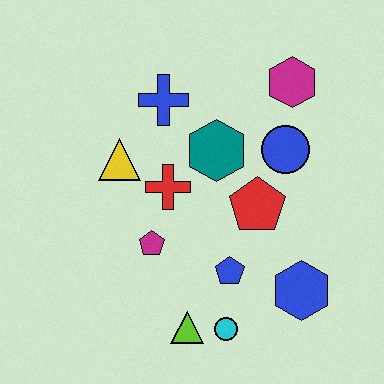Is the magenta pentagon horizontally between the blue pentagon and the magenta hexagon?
No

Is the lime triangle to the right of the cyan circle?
No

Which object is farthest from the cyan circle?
The magenta hexagon is farthest from the cyan circle.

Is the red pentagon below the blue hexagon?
No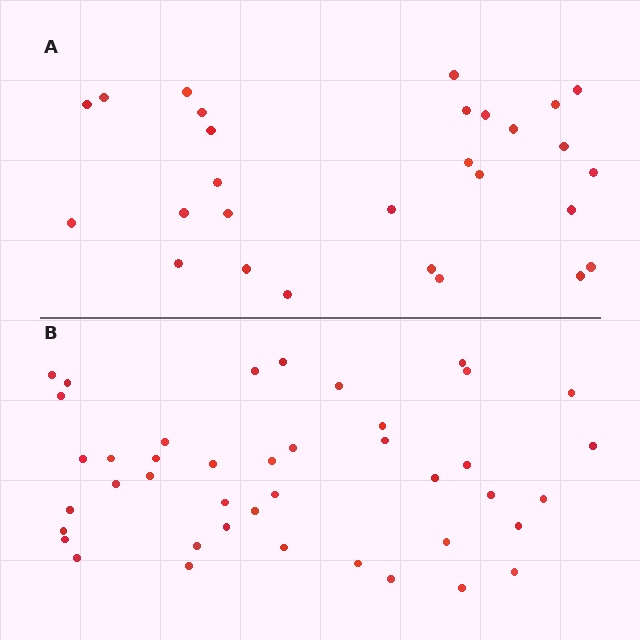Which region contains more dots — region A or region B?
Region B (the bottom region) has more dots.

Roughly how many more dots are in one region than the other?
Region B has approximately 15 more dots than region A.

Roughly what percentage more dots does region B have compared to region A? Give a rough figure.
About 50% more.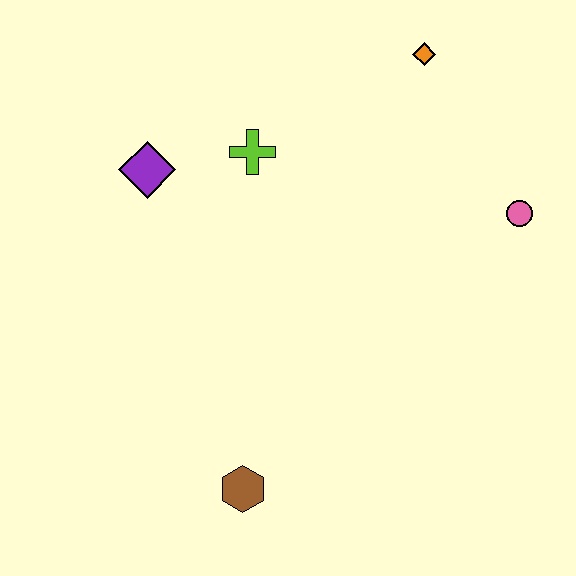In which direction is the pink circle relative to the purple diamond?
The pink circle is to the right of the purple diamond.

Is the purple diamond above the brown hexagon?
Yes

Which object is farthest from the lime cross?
The brown hexagon is farthest from the lime cross.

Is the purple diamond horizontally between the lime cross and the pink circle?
No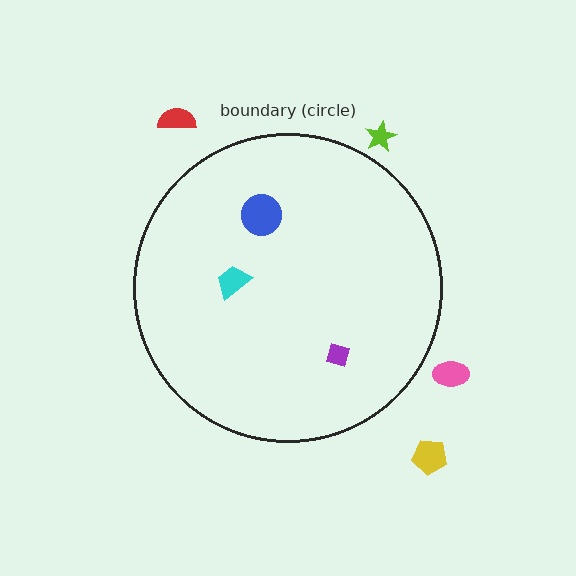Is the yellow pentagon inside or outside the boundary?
Outside.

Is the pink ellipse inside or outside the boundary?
Outside.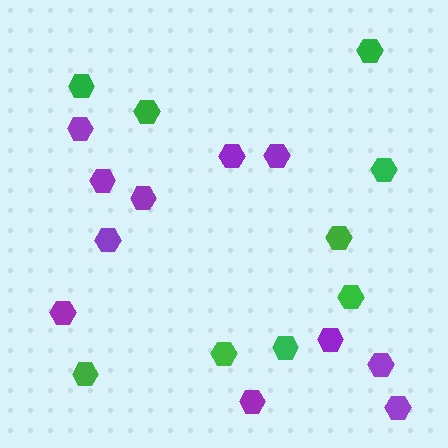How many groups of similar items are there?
There are 2 groups: one group of purple hexagons (11) and one group of green hexagons (9).